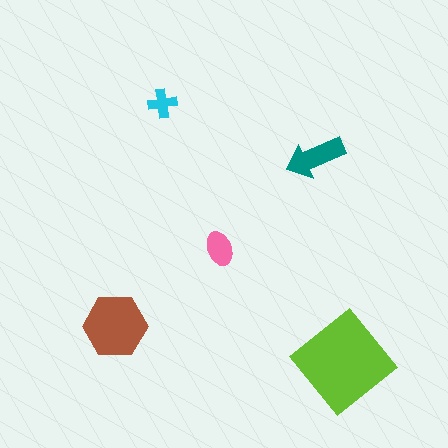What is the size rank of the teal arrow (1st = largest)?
3rd.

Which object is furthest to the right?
The lime diamond is rightmost.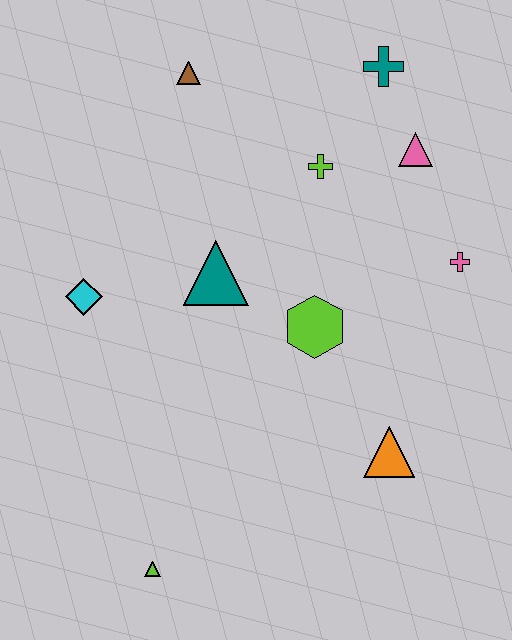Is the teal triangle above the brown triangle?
No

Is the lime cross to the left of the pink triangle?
Yes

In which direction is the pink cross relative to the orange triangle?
The pink cross is above the orange triangle.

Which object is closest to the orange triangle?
The lime hexagon is closest to the orange triangle.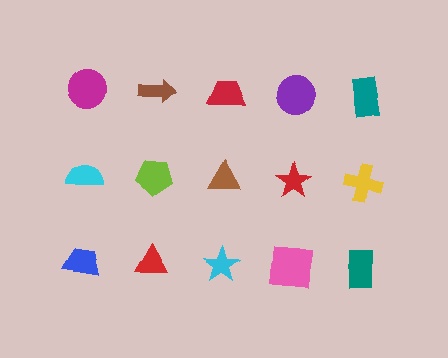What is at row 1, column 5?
A teal rectangle.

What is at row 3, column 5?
A teal rectangle.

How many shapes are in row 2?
5 shapes.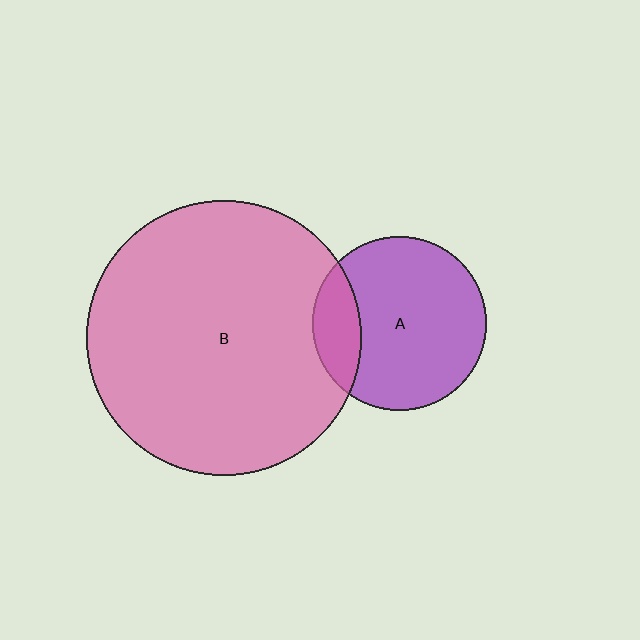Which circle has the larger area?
Circle B (pink).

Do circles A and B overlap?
Yes.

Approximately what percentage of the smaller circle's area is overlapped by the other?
Approximately 20%.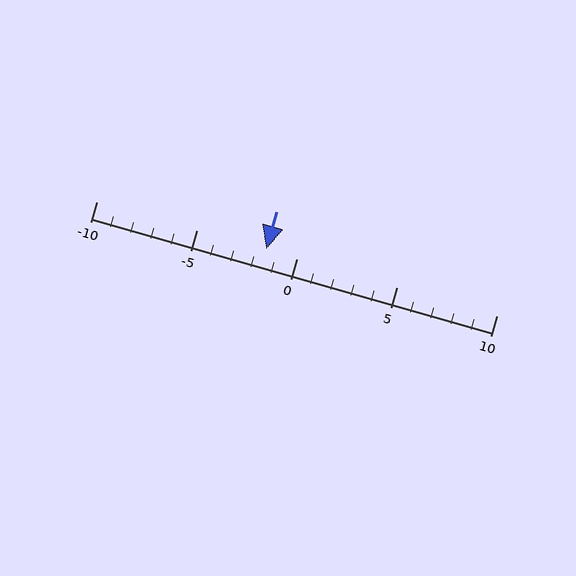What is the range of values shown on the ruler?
The ruler shows values from -10 to 10.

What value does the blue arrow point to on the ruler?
The blue arrow points to approximately -2.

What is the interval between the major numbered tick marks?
The major tick marks are spaced 5 units apart.